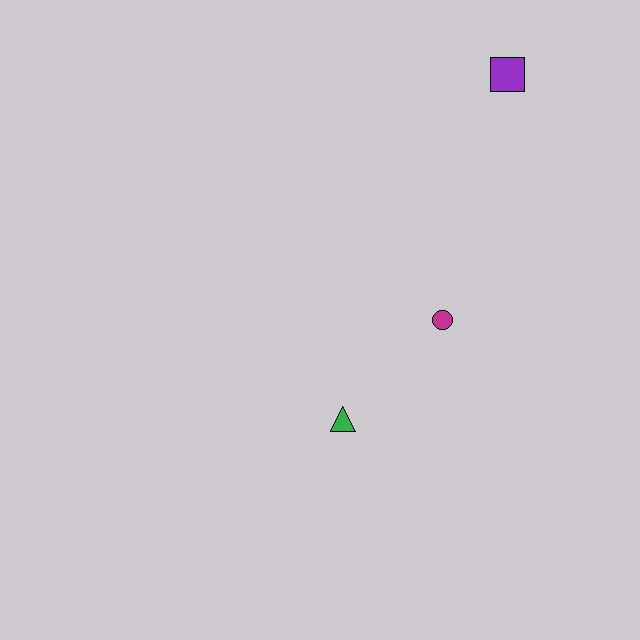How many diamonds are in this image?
There are no diamonds.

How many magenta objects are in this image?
There is 1 magenta object.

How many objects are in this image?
There are 3 objects.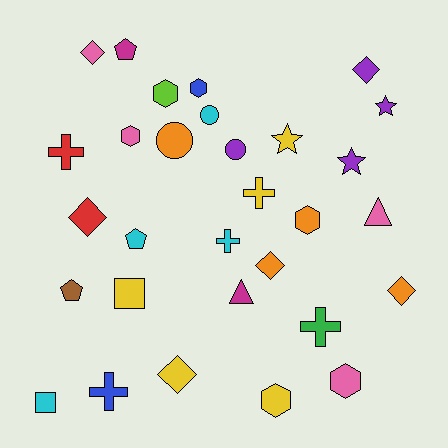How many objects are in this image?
There are 30 objects.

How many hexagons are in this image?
There are 6 hexagons.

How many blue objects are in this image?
There are 2 blue objects.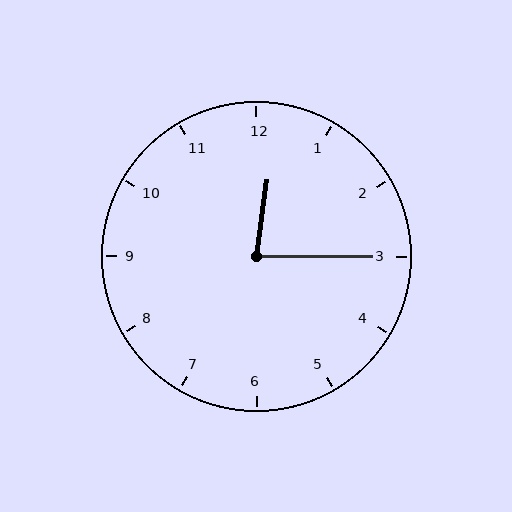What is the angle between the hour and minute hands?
Approximately 82 degrees.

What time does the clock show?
12:15.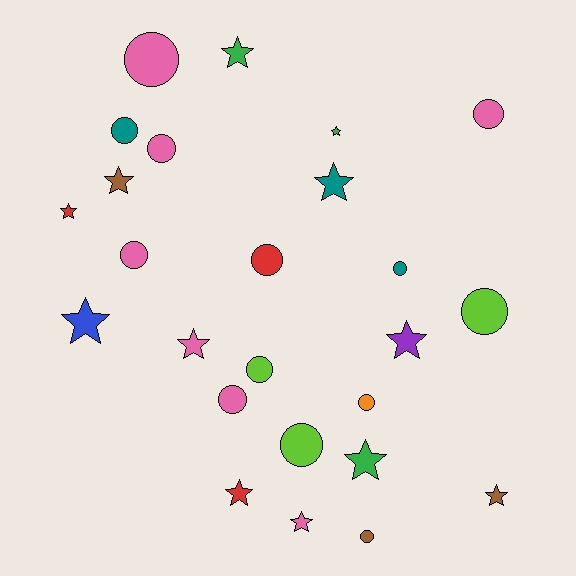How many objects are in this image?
There are 25 objects.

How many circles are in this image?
There are 13 circles.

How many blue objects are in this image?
There is 1 blue object.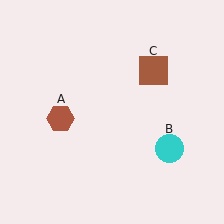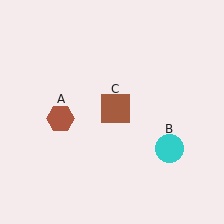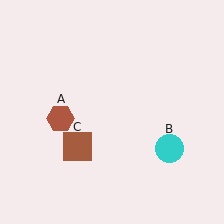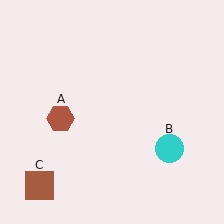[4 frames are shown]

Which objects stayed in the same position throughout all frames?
Brown hexagon (object A) and cyan circle (object B) remained stationary.